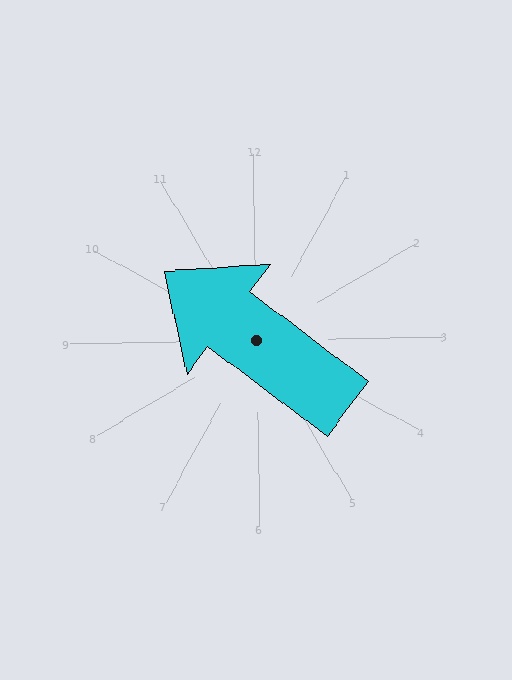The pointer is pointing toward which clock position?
Roughly 10 o'clock.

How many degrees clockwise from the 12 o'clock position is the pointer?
Approximately 308 degrees.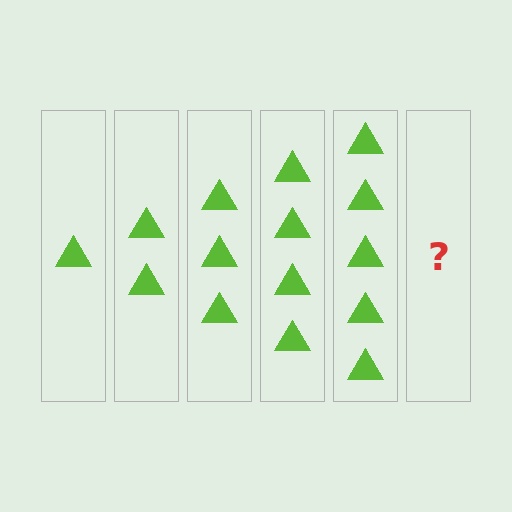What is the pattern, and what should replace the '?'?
The pattern is that each step adds one more triangle. The '?' should be 6 triangles.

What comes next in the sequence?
The next element should be 6 triangles.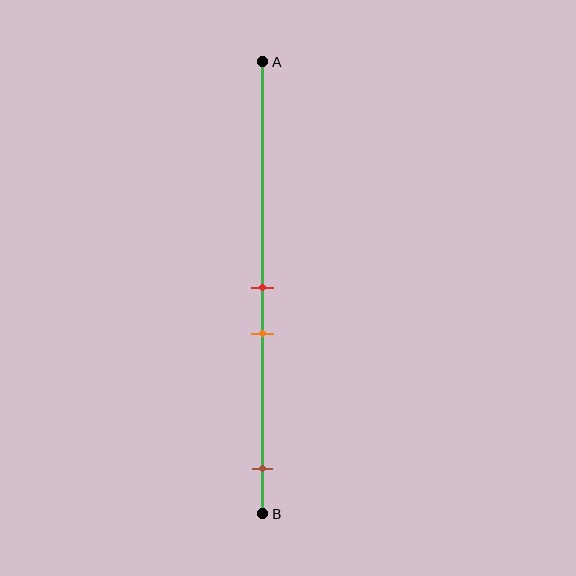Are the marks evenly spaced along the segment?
No, the marks are not evenly spaced.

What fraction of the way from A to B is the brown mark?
The brown mark is approximately 90% (0.9) of the way from A to B.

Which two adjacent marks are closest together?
The red and orange marks are the closest adjacent pair.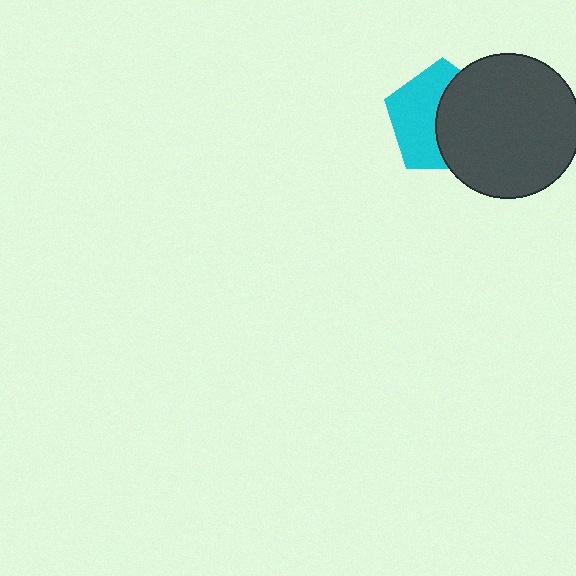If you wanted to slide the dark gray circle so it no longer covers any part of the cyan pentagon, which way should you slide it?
Slide it right — that is the most direct way to separate the two shapes.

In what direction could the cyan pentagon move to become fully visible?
The cyan pentagon could move left. That would shift it out from behind the dark gray circle entirely.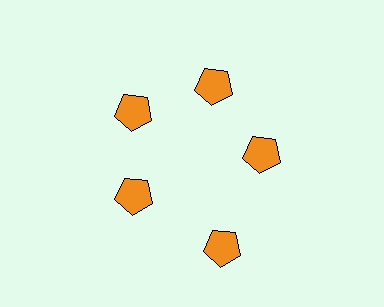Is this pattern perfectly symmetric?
No. The 5 orange pentagons are arranged in a ring, but one element near the 5 o'clock position is pushed outward from the center, breaking the 5-fold rotational symmetry.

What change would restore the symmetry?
The symmetry would be restored by moving it inward, back onto the ring so that all 5 pentagons sit at equal angles and equal distance from the center.